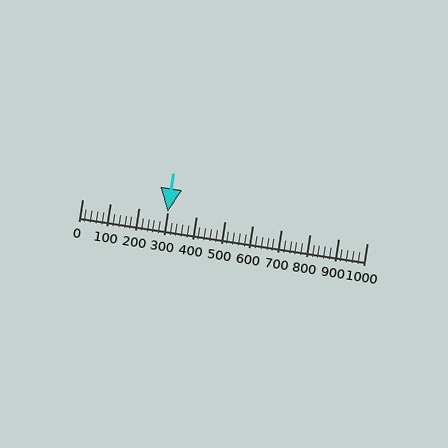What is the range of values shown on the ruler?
The ruler shows values from 0 to 1000.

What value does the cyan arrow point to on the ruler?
The cyan arrow points to approximately 300.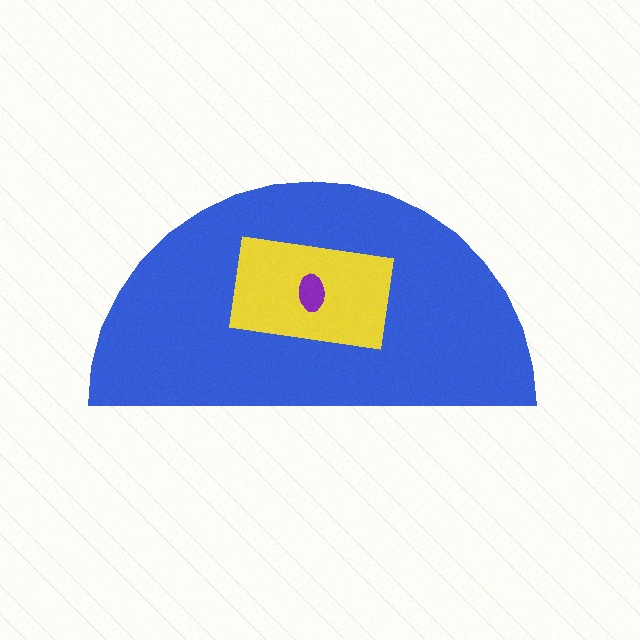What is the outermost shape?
The blue semicircle.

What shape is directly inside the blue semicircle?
The yellow rectangle.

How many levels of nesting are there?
3.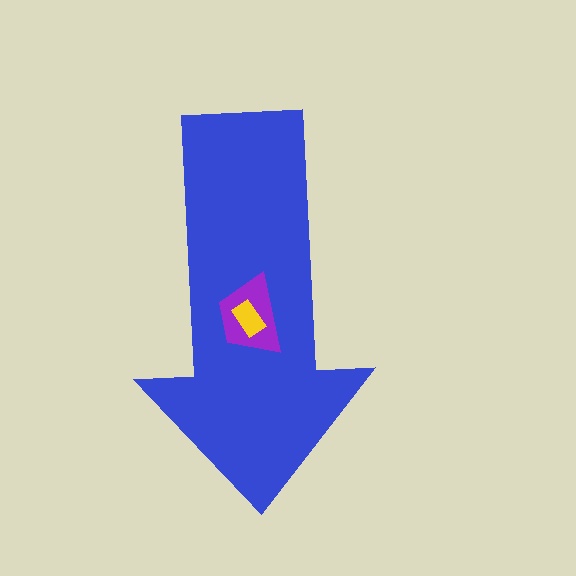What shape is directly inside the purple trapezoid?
The yellow rectangle.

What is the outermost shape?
The blue arrow.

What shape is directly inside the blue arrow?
The purple trapezoid.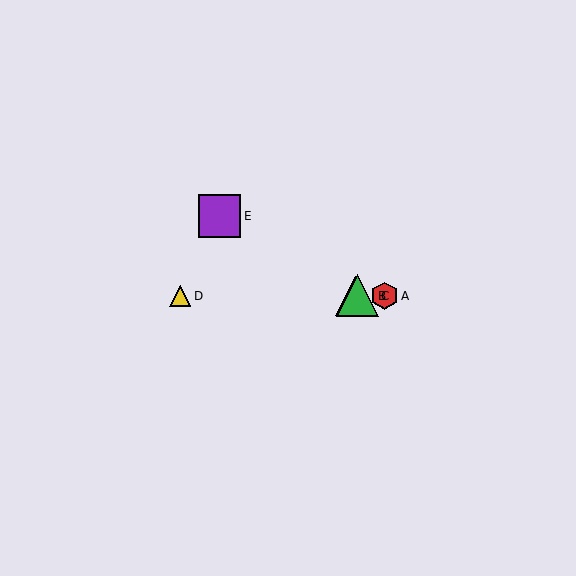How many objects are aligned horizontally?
4 objects (A, B, C, D) are aligned horizontally.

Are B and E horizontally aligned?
No, B is at y≈296 and E is at y≈216.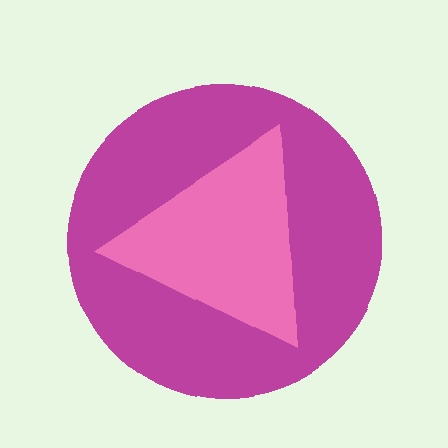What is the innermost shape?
The pink triangle.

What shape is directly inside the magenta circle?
The pink triangle.